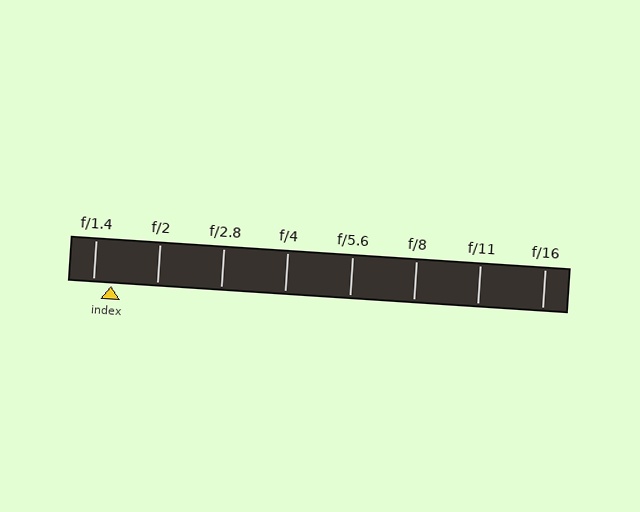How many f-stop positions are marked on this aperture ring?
There are 8 f-stop positions marked.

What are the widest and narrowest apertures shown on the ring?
The widest aperture shown is f/1.4 and the narrowest is f/16.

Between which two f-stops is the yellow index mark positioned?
The index mark is between f/1.4 and f/2.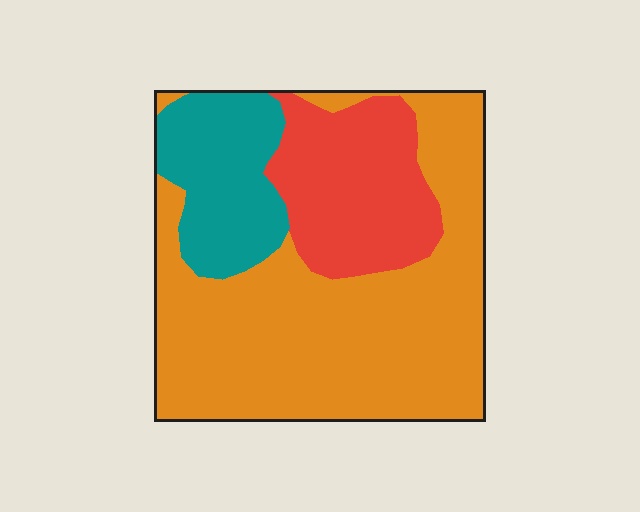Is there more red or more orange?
Orange.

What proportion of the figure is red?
Red takes up about one fifth (1/5) of the figure.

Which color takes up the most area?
Orange, at roughly 60%.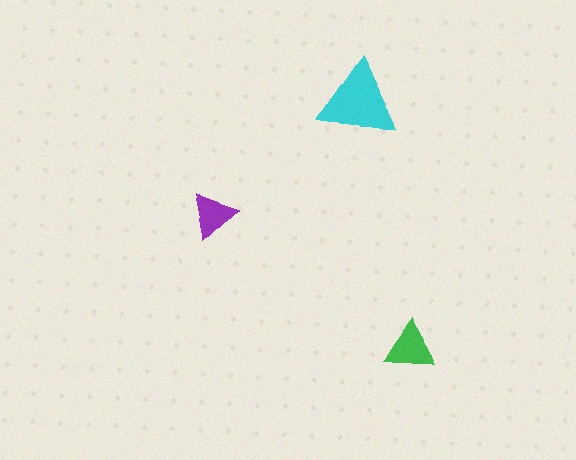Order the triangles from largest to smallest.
the cyan one, the green one, the purple one.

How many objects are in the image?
There are 3 objects in the image.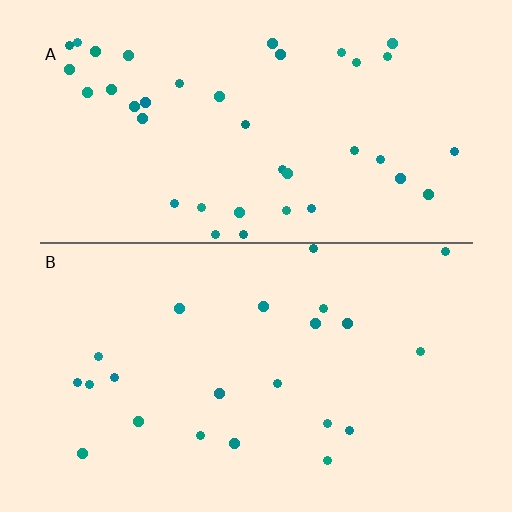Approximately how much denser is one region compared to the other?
Approximately 1.8× — region A over region B.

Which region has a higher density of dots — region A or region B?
A (the top).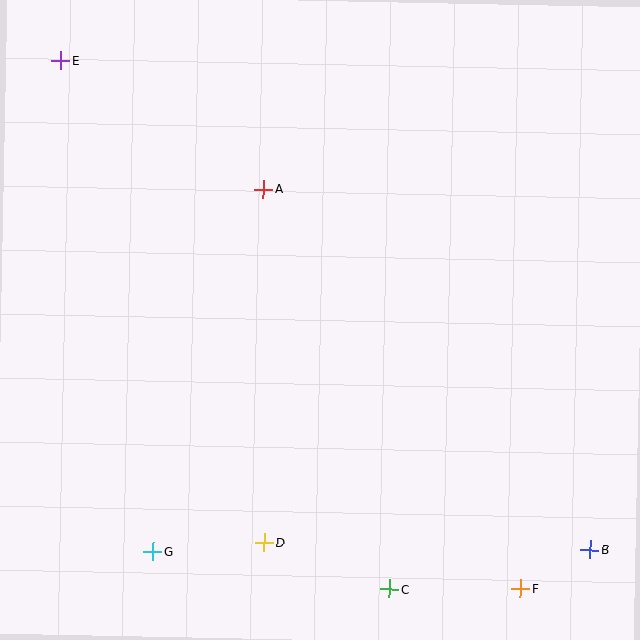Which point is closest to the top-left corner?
Point E is closest to the top-left corner.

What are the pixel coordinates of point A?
Point A is at (263, 189).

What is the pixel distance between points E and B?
The distance between E and B is 720 pixels.